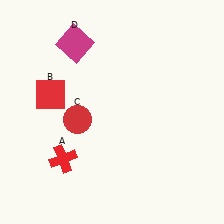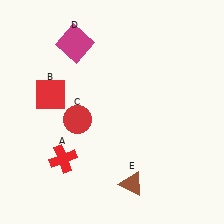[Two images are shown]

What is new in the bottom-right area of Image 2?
A brown triangle (E) was added in the bottom-right area of Image 2.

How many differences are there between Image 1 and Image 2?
There is 1 difference between the two images.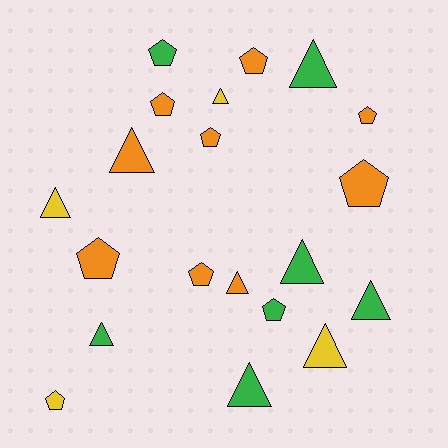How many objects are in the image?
There are 20 objects.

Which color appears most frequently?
Orange, with 9 objects.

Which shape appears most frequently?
Triangle, with 10 objects.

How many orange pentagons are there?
There are 7 orange pentagons.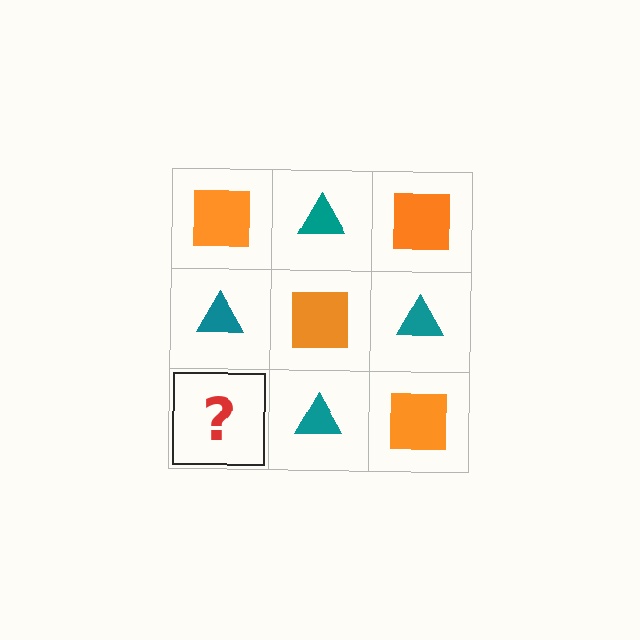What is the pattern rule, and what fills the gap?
The rule is that it alternates orange square and teal triangle in a checkerboard pattern. The gap should be filled with an orange square.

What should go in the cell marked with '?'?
The missing cell should contain an orange square.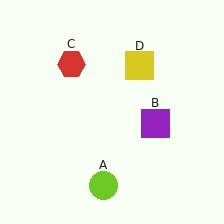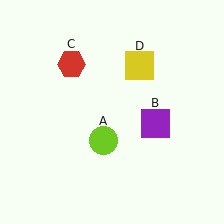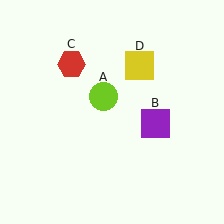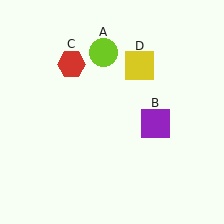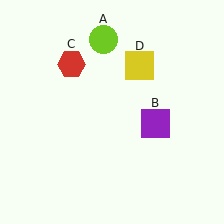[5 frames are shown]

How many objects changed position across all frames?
1 object changed position: lime circle (object A).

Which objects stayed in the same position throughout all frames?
Purple square (object B) and red hexagon (object C) and yellow square (object D) remained stationary.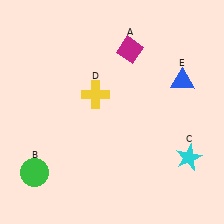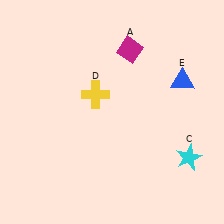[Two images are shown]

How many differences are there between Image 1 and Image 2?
There is 1 difference between the two images.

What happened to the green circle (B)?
The green circle (B) was removed in Image 2. It was in the bottom-left area of Image 1.